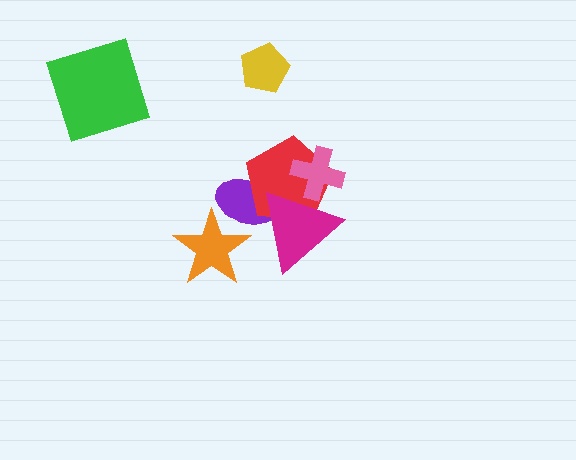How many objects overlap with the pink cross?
2 objects overlap with the pink cross.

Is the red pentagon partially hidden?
Yes, it is partially covered by another shape.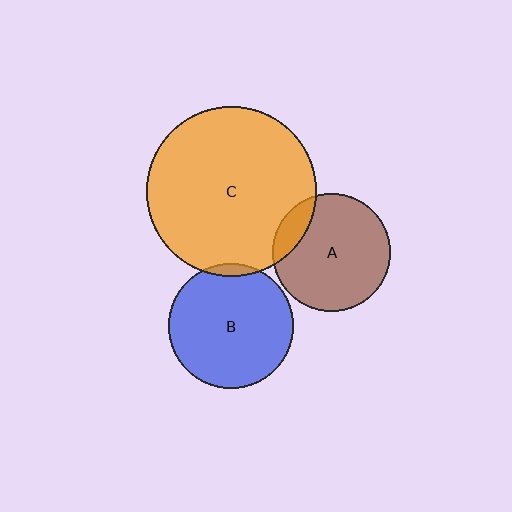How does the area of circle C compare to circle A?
Approximately 2.1 times.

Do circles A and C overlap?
Yes.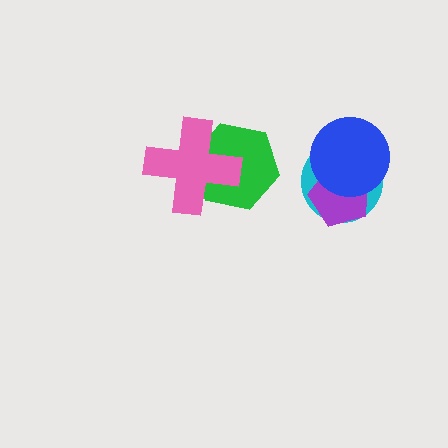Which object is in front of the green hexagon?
The pink cross is in front of the green hexagon.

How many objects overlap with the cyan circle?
2 objects overlap with the cyan circle.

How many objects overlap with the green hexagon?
1 object overlaps with the green hexagon.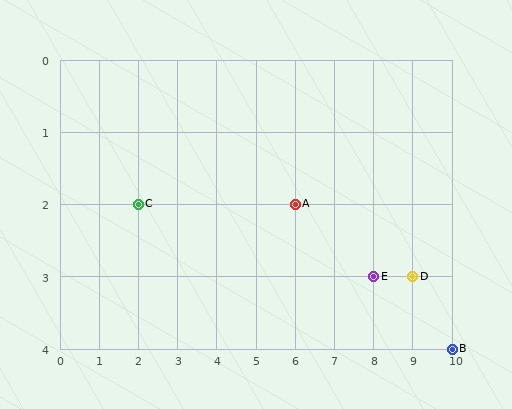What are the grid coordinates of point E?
Point E is at grid coordinates (8, 3).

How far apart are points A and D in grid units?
Points A and D are 3 columns and 1 row apart (about 3.2 grid units diagonally).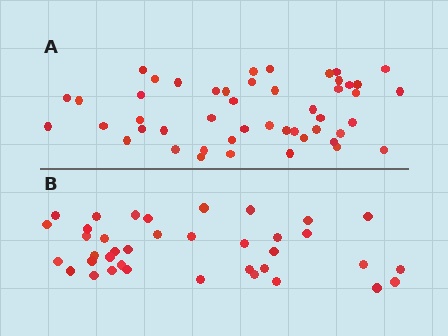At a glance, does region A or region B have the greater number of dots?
Region A (the top region) has more dots.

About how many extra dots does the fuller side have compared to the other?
Region A has roughly 10 or so more dots than region B.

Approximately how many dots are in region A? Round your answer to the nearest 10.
About 50 dots. (The exact count is 48, which rounds to 50.)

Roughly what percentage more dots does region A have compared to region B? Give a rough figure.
About 25% more.